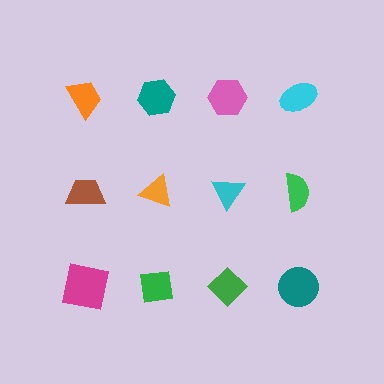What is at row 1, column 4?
A cyan ellipse.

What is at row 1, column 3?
A pink hexagon.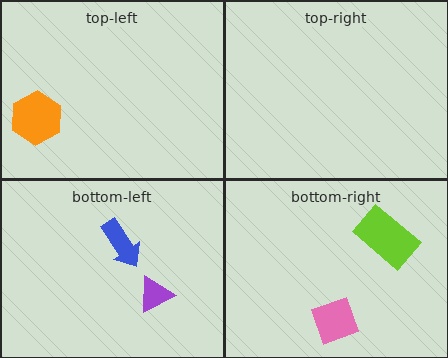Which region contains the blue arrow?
The bottom-left region.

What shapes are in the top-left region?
The orange hexagon.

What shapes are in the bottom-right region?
The lime rectangle, the pink diamond.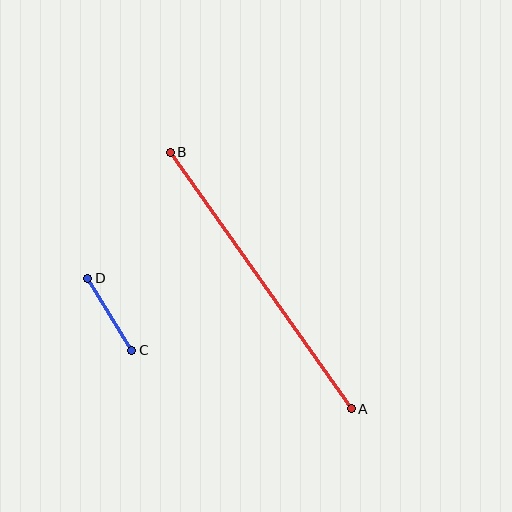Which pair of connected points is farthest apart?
Points A and B are farthest apart.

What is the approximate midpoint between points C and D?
The midpoint is at approximately (110, 314) pixels.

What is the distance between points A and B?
The distance is approximately 314 pixels.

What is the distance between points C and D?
The distance is approximately 85 pixels.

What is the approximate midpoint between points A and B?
The midpoint is at approximately (261, 281) pixels.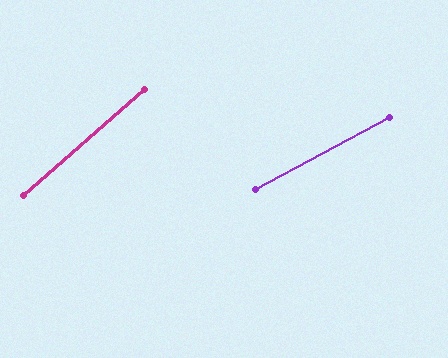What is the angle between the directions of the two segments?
Approximately 13 degrees.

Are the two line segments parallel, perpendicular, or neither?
Neither parallel nor perpendicular — they differ by about 13°.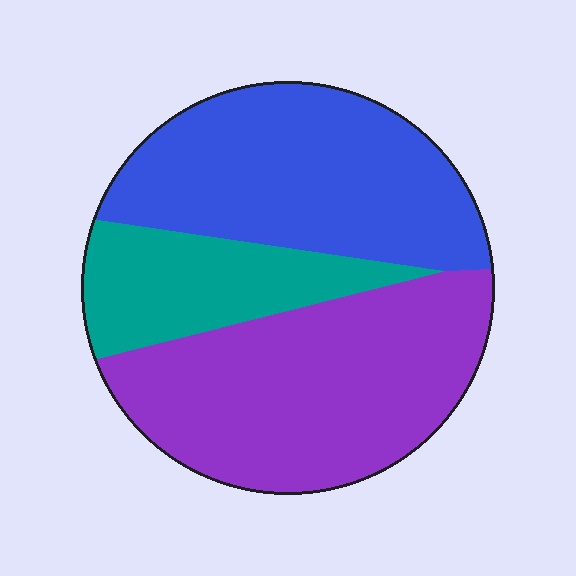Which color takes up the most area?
Purple, at roughly 45%.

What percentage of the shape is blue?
Blue takes up about three eighths (3/8) of the shape.